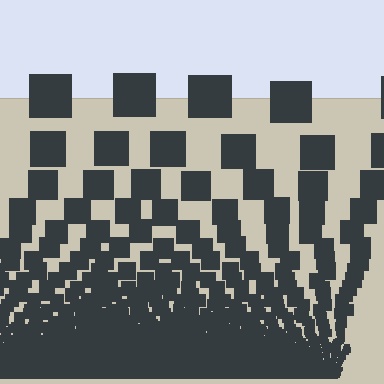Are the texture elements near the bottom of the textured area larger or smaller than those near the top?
Smaller. The gradient is inverted — elements near the bottom are smaller and denser.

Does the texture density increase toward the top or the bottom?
Density increases toward the bottom.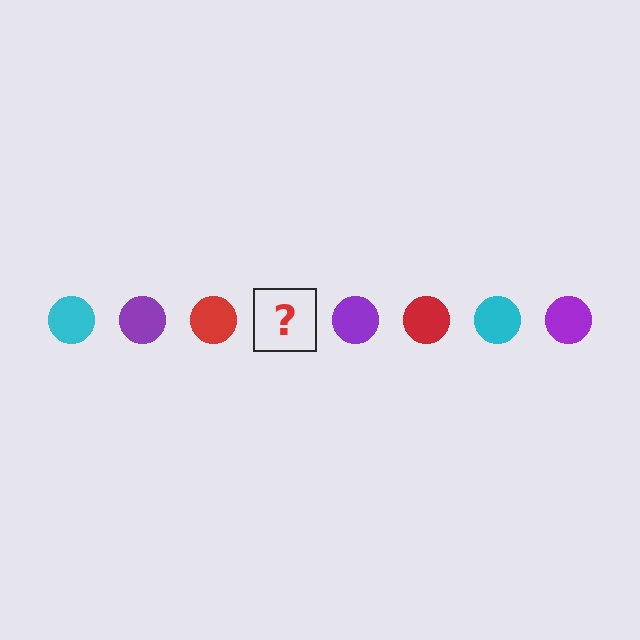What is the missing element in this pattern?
The missing element is a cyan circle.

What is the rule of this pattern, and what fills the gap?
The rule is that the pattern cycles through cyan, purple, red circles. The gap should be filled with a cyan circle.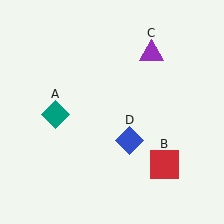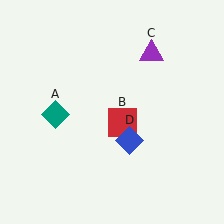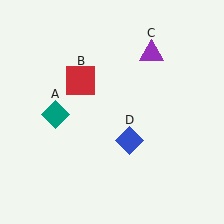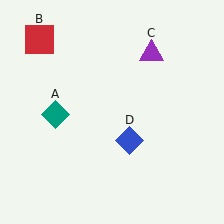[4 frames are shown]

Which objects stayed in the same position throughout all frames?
Teal diamond (object A) and purple triangle (object C) and blue diamond (object D) remained stationary.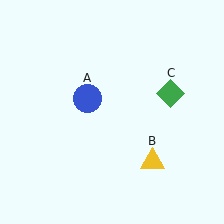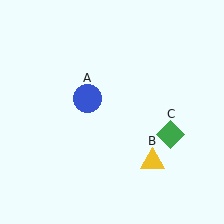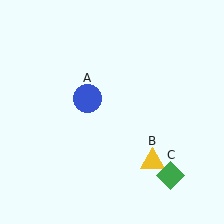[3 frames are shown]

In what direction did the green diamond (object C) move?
The green diamond (object C) moved down.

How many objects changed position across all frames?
1 object changed position: green diamond (object C).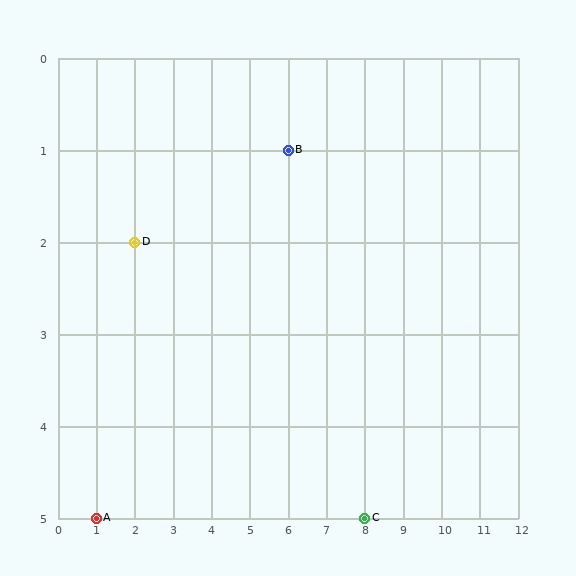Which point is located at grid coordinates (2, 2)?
Point D is at (2, 2).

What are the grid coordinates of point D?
Point D is at grid coordinates (2, 2).